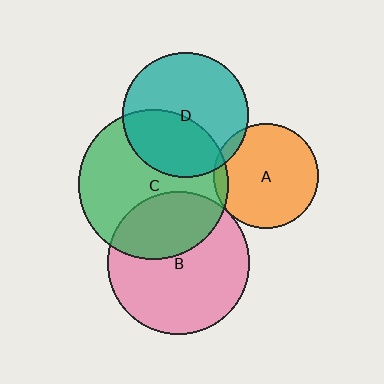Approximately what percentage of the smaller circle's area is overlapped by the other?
Approximately 40%.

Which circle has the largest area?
Circle C (green).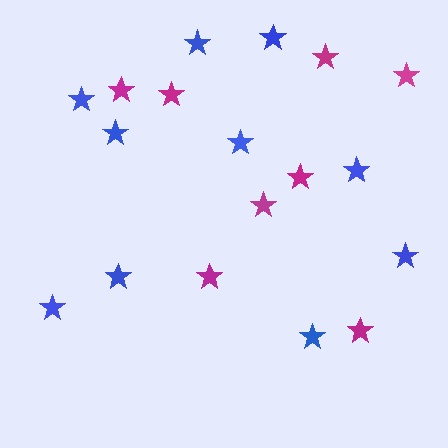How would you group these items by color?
There are 2 groups: one group of blue stars (10) and one group of magenta stars (8).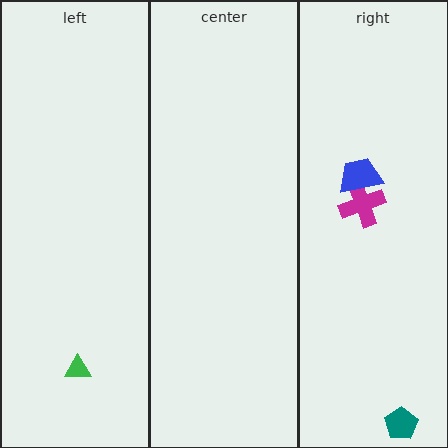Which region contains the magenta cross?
The right region.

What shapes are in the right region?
The teal pentagon, the magenta cross, the blue trapezoid.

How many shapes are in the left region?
1.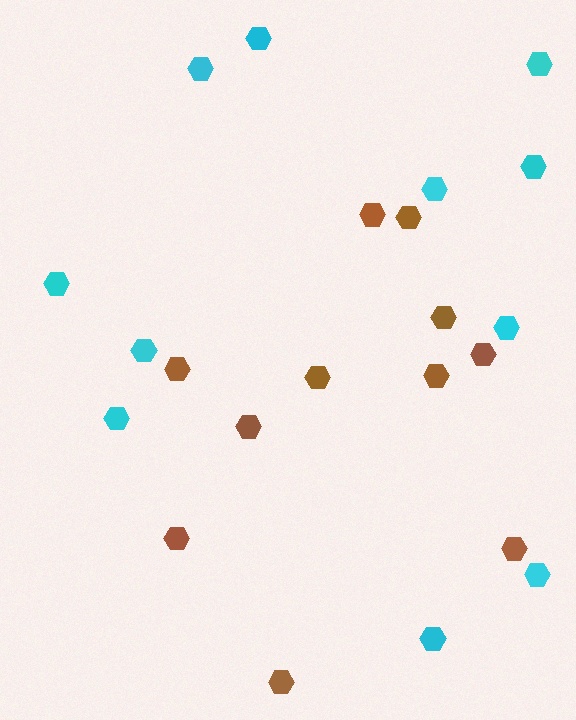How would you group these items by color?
There are 2 groups: one group of cyan hexagons (11) and one group of brown hexagons (11).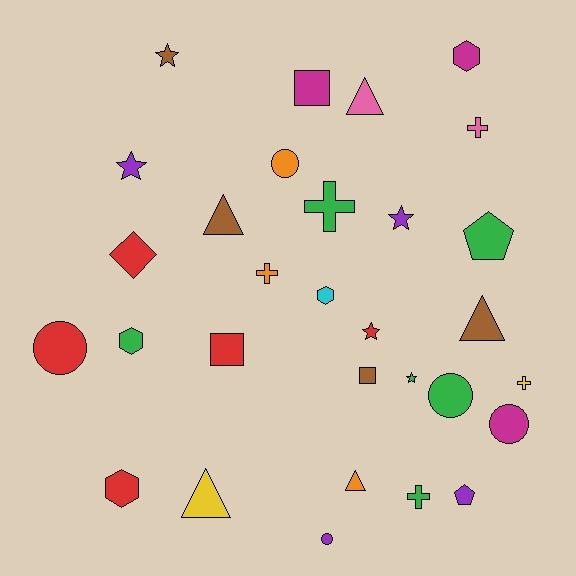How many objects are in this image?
There are 30 objects.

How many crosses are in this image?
There are 5 crosses.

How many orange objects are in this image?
There are 3 orange objects.